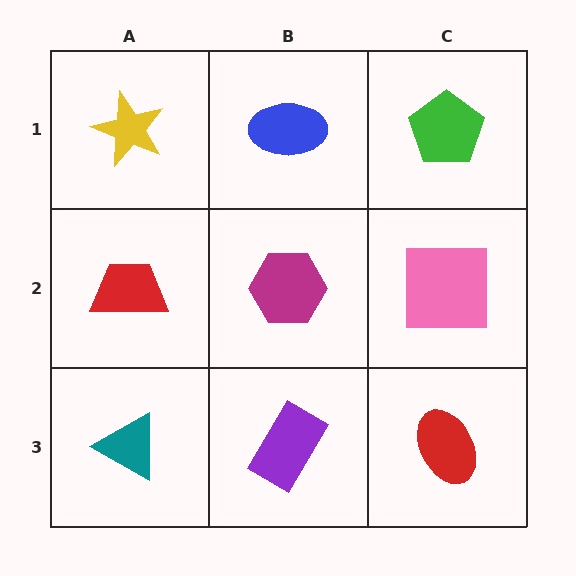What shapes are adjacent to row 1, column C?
A pink square (row 2, column C), a blue ellipse (row 1, column B).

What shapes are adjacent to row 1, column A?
A red trapezoid (row 2, column A), a blue ellipse (row 1, column B).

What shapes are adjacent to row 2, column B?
A blue ellipse (row 1, column B), a purple rectangle (row 3, column B), a red trapezoid (row 2, column A), a pink square (row 2, column C).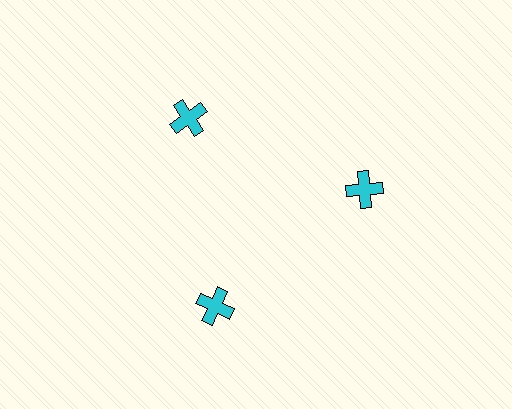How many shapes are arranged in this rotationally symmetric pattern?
There are 3 shapes, arranged in 3 groups of 1.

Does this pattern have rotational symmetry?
Yes, this pattern has 3-fold rotational symmetry. It looks the same after rotating 120 degrees around the center.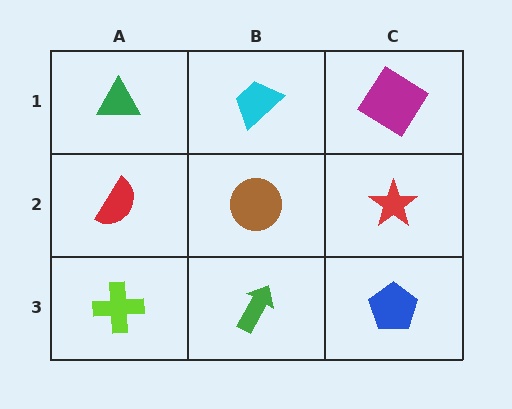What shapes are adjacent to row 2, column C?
A magenta diamond (row 1, column C), a blue pentagon (row 3, column C), a brown circle (row 2, column B).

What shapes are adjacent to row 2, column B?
A cyan trapezoid (row 1, column B), a green arrow (row 3, column B), a red semicircle (row 2, column A), a red star (row 2, column C).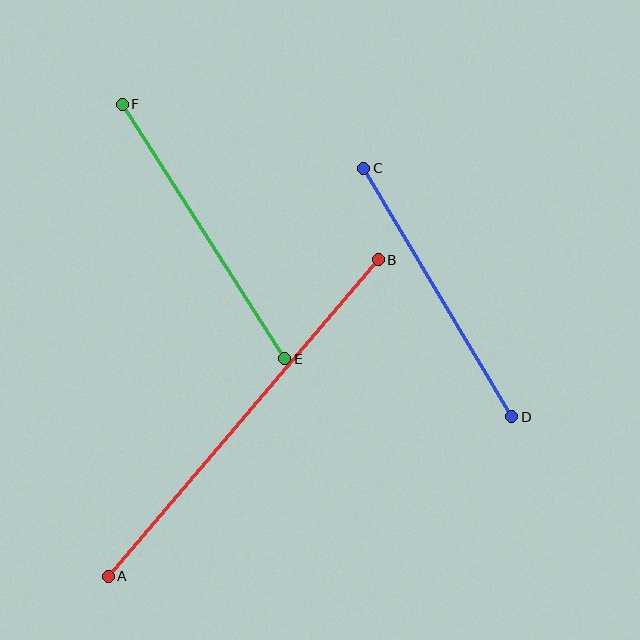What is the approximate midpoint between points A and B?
The midpoint is at approximately (243, 418) pixels.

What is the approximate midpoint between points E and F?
The midpoint is at approximately (204, 231) pixels.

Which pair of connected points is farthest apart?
Points A and B are farthest apart.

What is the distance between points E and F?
The distance is approximately 302 pixels.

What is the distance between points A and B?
The distance is approximately 416 pixels.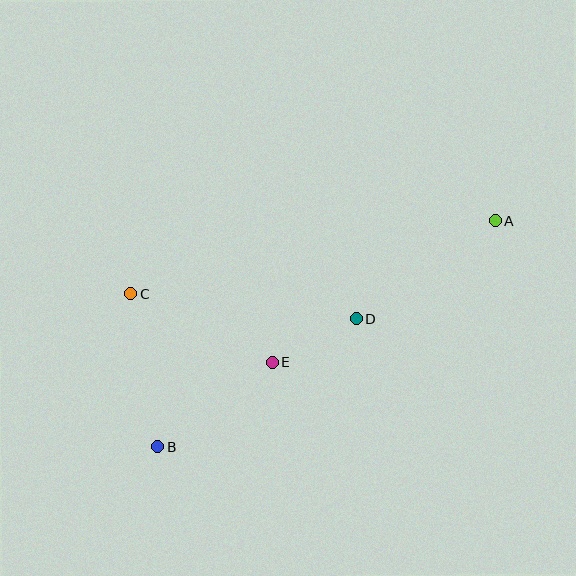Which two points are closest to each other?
Points D and E are closest to each other.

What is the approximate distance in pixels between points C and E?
The distance between C and E is approximately 156 pixels.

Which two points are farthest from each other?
Points A and B are farthest from each other.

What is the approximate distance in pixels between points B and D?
The distance between B and D is approximately 236 pixels.